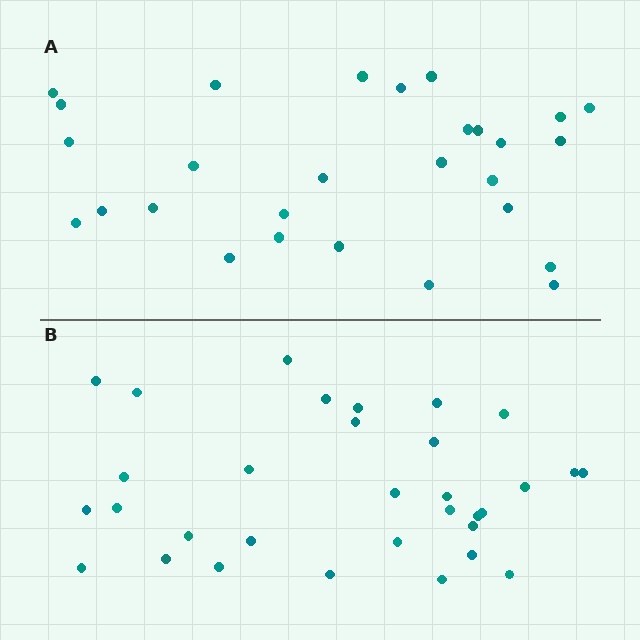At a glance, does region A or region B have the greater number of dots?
Region B (the bottom region) has more dots.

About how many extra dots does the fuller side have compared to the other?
Region B has about 4 more dots than region A.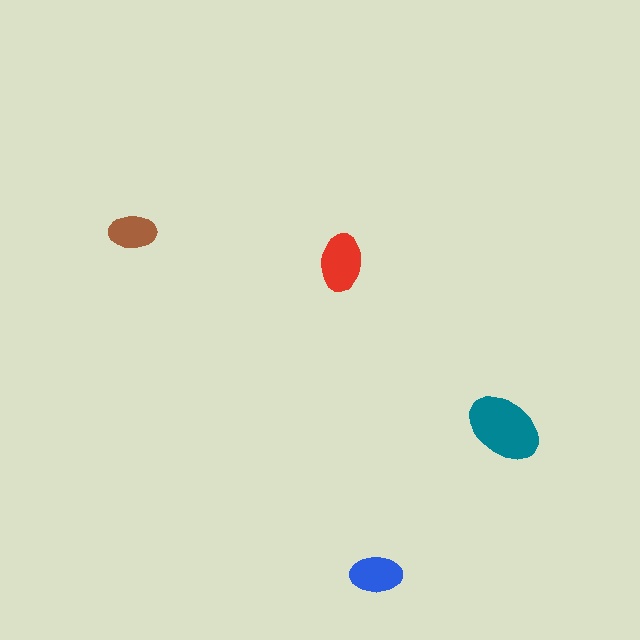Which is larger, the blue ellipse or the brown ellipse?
The blue one.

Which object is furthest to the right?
The teal ellipse is rightmost.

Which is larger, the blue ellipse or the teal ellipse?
The teal one.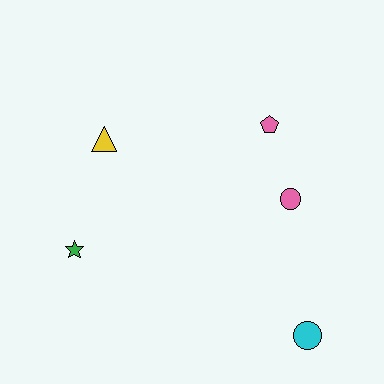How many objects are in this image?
There are 5 objects.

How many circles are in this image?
There are 2 circles.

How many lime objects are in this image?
There are no lime objects.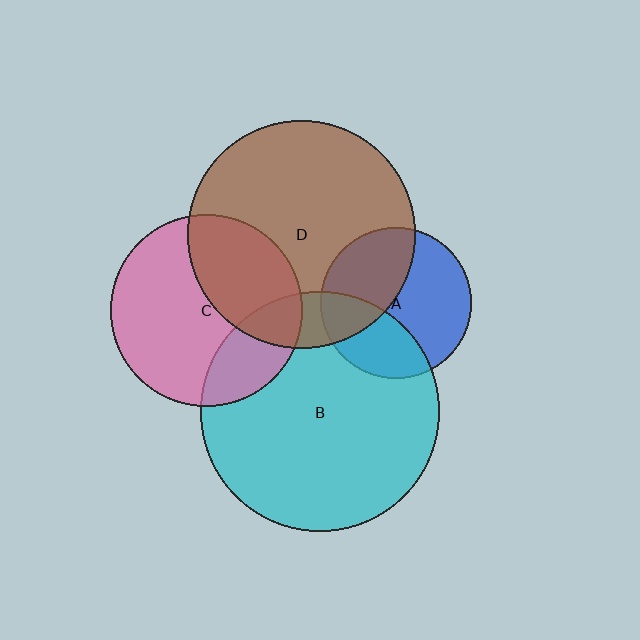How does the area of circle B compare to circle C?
Approximately 1.6 times.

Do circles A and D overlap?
Yes.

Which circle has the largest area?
Circle B (cyan).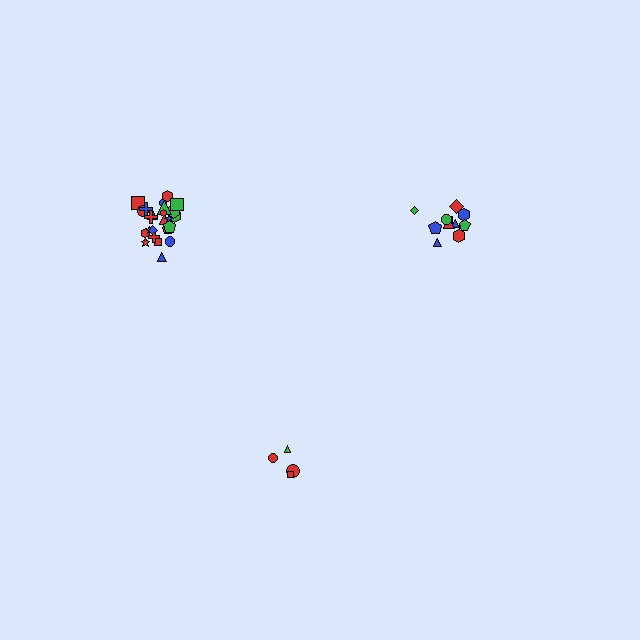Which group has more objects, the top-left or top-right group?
The top-left group.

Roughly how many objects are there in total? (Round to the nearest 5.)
Roughly 40 objects in total.